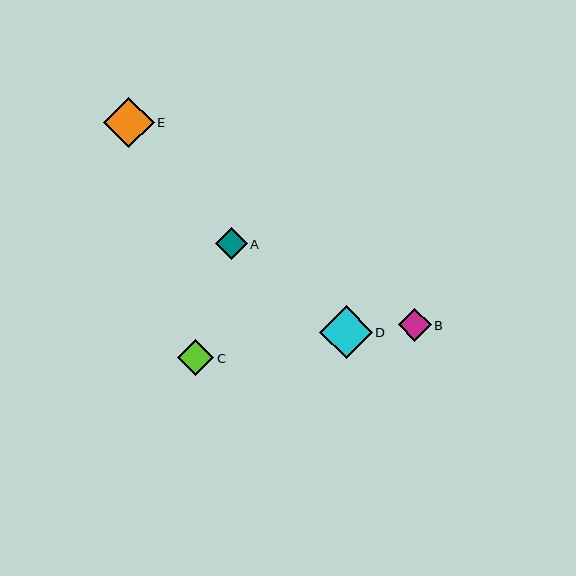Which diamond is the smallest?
Diamond A is the smallest with a size of approximately 32 pixels.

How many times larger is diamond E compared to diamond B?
Diamond E is approximately 1.5 times the size of diamond B.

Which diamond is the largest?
Diamond D is the largest with a size of approximately 52 pixels.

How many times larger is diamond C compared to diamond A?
Diamond C is approximately 1.1 times the size of diamond A.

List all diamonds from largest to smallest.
From largest to smallest: D, E, C, B, A.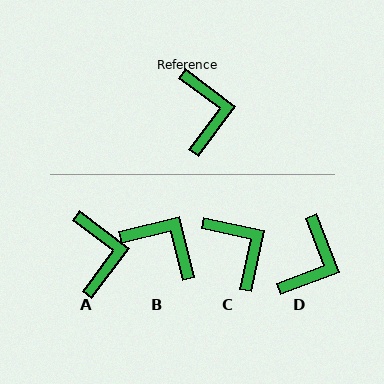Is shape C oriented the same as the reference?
No, it is off by about 24 degrees.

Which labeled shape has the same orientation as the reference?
A.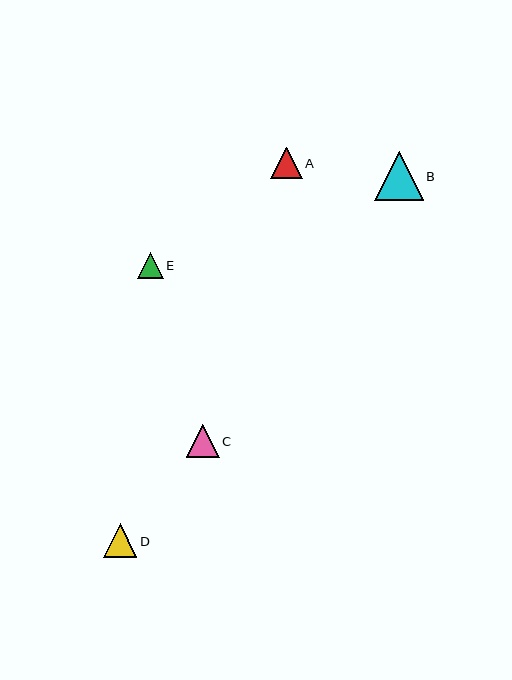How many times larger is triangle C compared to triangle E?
Triangle C is approximately 1.3 times the size of triangle E.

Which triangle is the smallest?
Triangle E is the smallest with a size of approximately 26 pixels.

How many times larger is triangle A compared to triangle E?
Triangle A is approximately 1.2 times the size of triangle E.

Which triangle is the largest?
Triangle B is the largest with a size of approximately 48 pixels.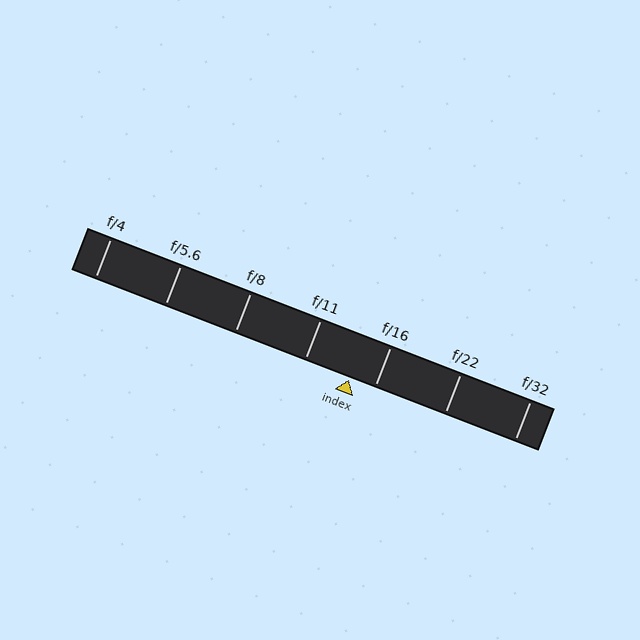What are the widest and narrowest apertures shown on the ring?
The widest aperture shown is f/4 and the narrowest is f/32.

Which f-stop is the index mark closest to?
The index mark is closest to f/16.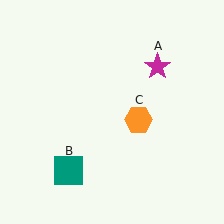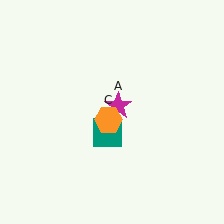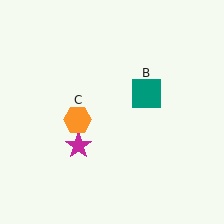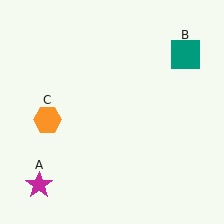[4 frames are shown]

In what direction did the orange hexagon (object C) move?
The orange hexagon (object C) moved left.